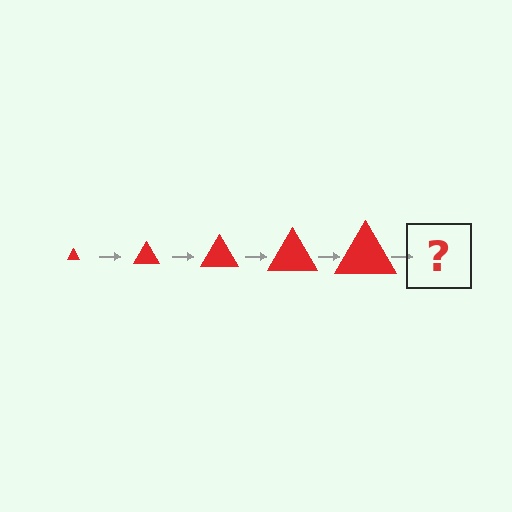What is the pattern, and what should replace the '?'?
The pattern is that the triangle gets progressively larger each step. The '?' should be a red triangle, larger than the previous one.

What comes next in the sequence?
The next element should be a red triangle, larger than the previous one.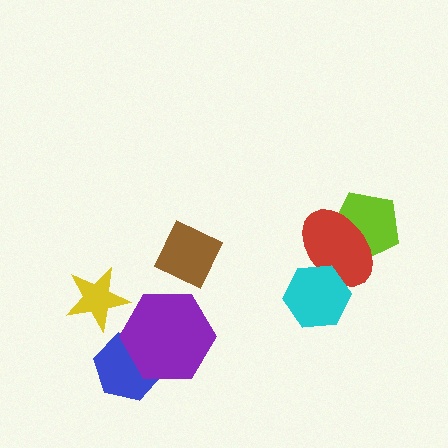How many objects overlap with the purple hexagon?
1 object overlaps with the purple hexagon.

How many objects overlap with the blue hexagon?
1 object overlaps with the blue hexagon.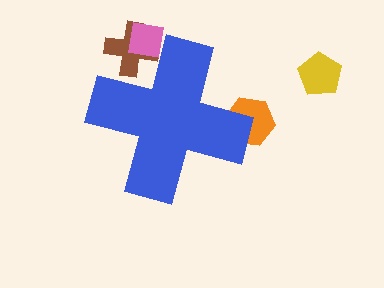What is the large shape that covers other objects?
A blue cross.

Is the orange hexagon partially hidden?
Yes, the orange hexagon is partially hidden behind the blue cross.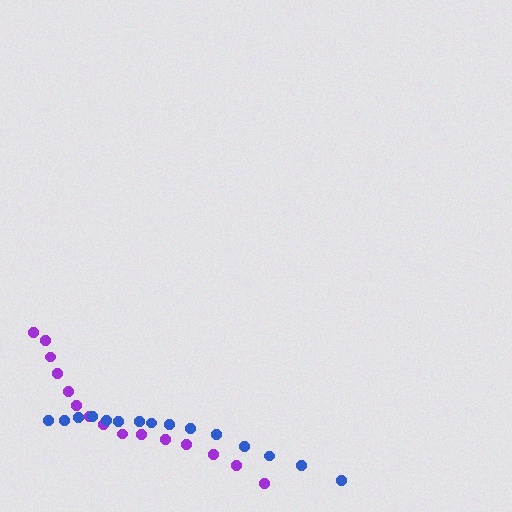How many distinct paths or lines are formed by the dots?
There are 2 distinct paths.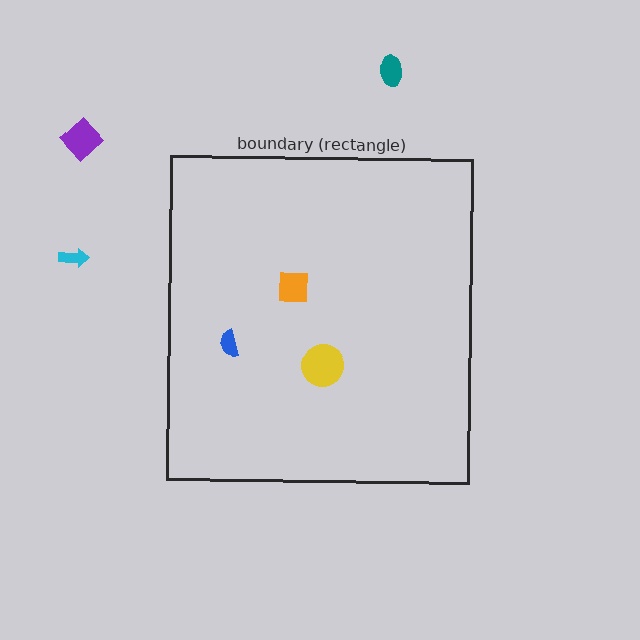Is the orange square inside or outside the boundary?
Inside.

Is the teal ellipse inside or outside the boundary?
Outside.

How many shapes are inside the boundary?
3 inside, 3 outside.